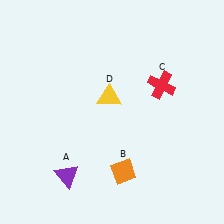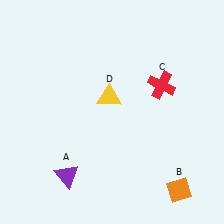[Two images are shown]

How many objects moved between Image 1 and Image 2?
1 object moved between the two images.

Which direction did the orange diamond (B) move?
The orange diamond (B) moved right.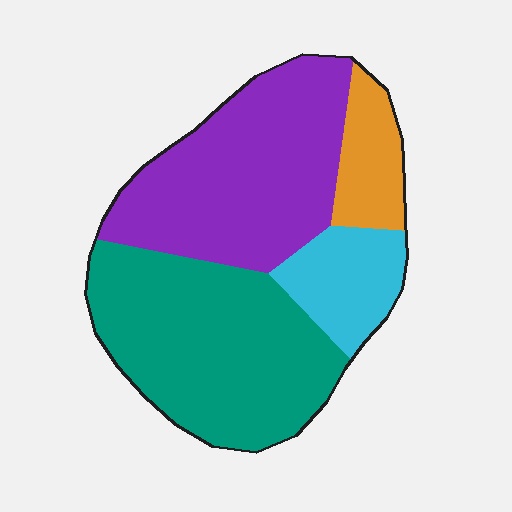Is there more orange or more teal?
Teal.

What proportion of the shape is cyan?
Cyan covers 13% of the shape.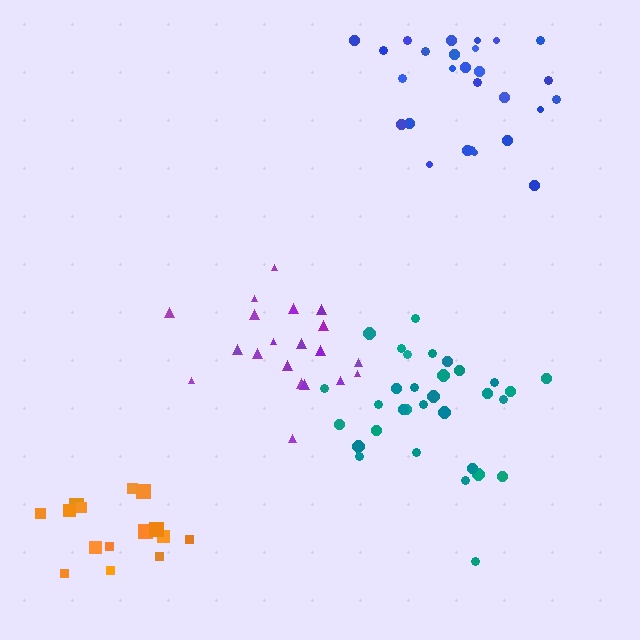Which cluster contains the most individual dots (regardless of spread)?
Teal (32).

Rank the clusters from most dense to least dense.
blue, teal, purple, orange.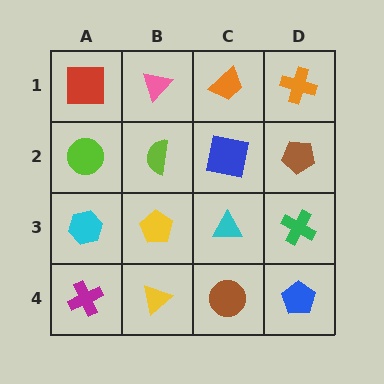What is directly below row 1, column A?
A lime circle.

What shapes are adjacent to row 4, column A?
A cyan hexagon (row 3, column A), a yellow triangle (row 4, column B).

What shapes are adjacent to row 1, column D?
A brown pentagon (row 2, column D), an orange trapezoid (row 1, column C).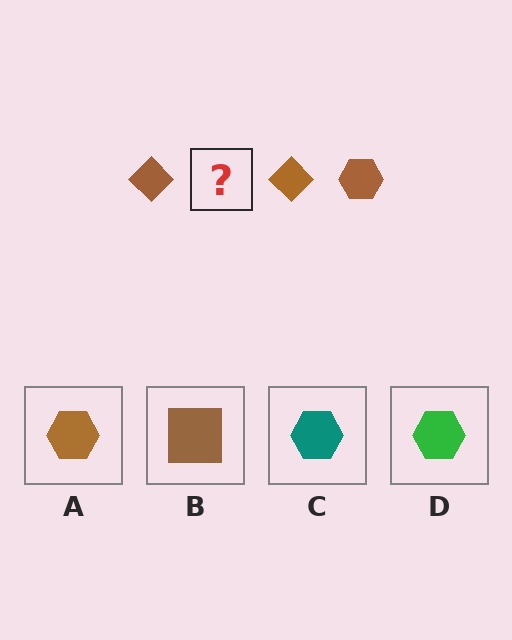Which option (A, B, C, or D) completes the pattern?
A.